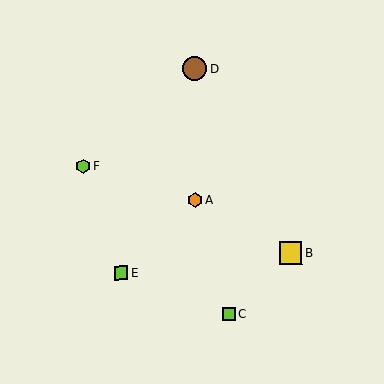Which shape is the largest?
The brown circle (labeled D) is the largest.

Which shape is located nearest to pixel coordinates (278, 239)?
The yellow square (labeled B) at (291, 253) is nearest to that location.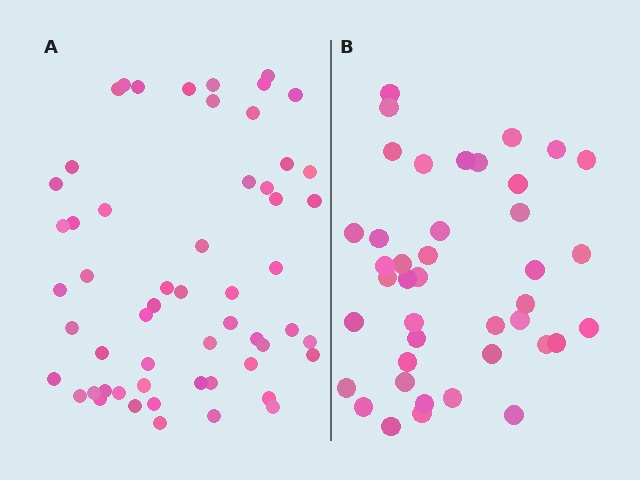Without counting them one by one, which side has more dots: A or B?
Region A (the left region) has more dots.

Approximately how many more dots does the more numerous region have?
Region A has approximately 15 more dots than region B.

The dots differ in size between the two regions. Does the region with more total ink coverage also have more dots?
No. Region B has more total ink coverage because its dots are larger, but region A actually contains more individual dots. Total area can be misleading — the number of items is what matters here.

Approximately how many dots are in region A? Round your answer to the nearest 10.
About 60 dots. (The exact count is 56, which rounds to 60.)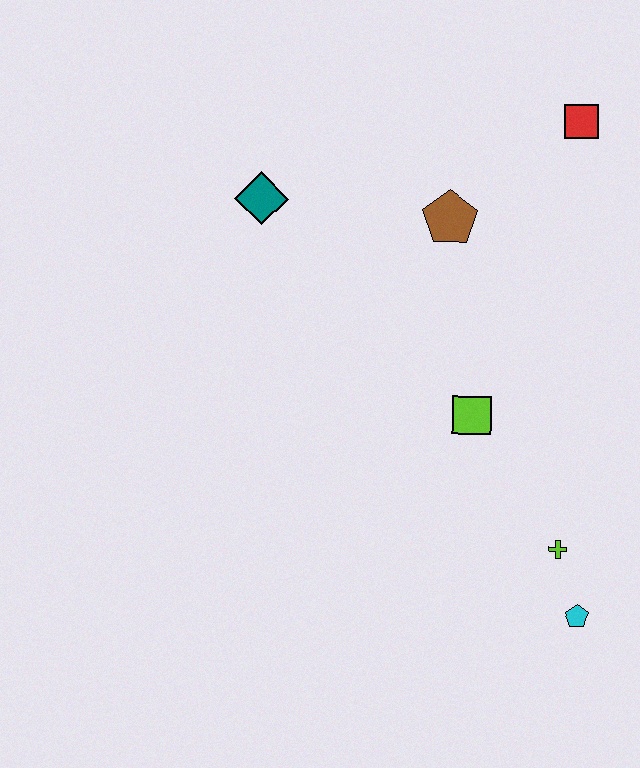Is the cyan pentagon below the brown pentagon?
Yes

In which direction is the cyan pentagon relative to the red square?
The cyan pentagon is below the red square.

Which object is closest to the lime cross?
The cyan pentagon is closest to the lime cross.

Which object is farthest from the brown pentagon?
The cyan pentagon is farthest from the brown pentagon.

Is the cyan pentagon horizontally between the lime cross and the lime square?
No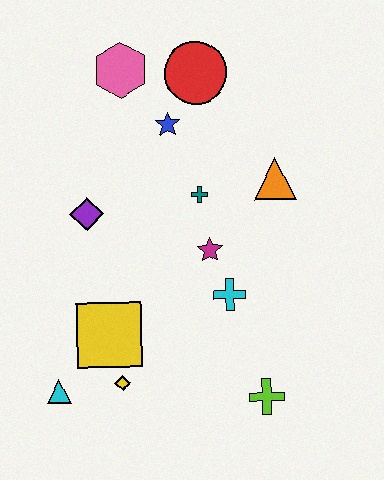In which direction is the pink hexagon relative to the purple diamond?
The pink hexagon is above the purple diamond.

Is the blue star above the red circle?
No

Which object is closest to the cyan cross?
The magenta star is closest to the cyan cross.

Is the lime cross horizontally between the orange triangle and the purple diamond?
Yes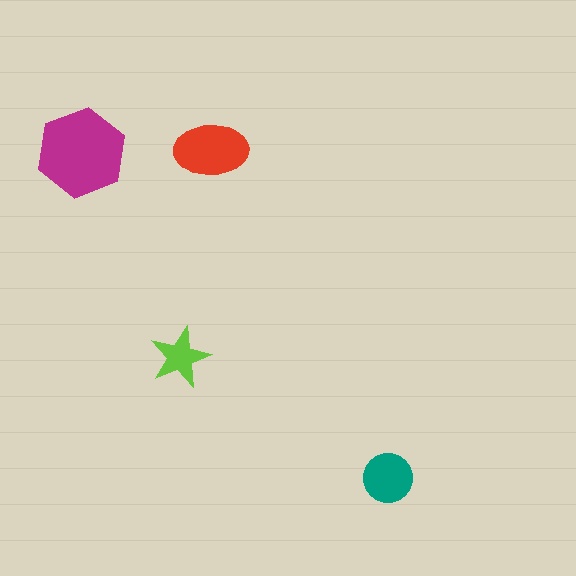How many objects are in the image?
There are 4 objects in the image.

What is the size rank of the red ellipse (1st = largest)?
2nd.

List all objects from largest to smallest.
The magenta hexagon, the red ellipse, the teal circle, the lime star.